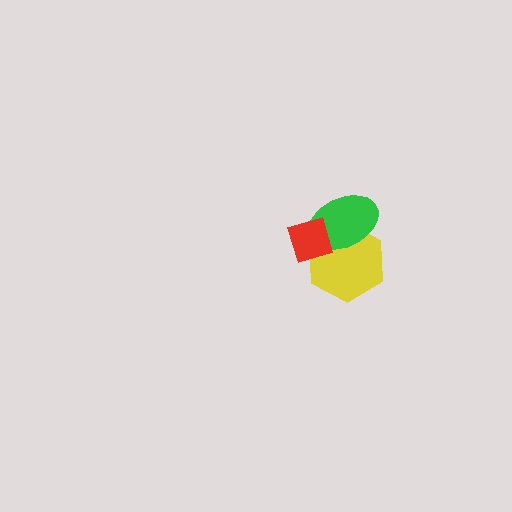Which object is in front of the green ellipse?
The red diamond is in front of the green ellipse.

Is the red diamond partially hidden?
No, no other shape covers it.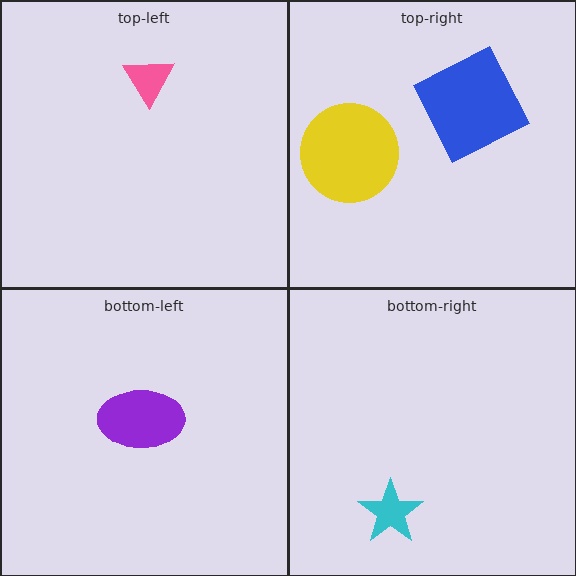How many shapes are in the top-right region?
2.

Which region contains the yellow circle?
The top-right region.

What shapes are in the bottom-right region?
The cyan star.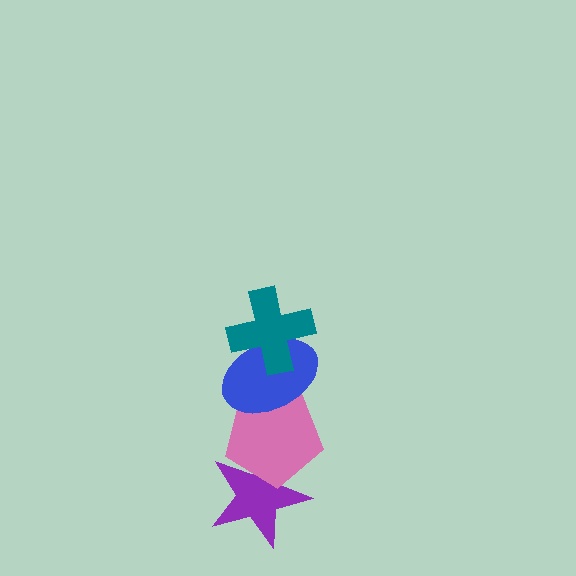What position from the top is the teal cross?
The teal cross is 1st from the top.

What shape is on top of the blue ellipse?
The teal cross is on top of the blue ellipse.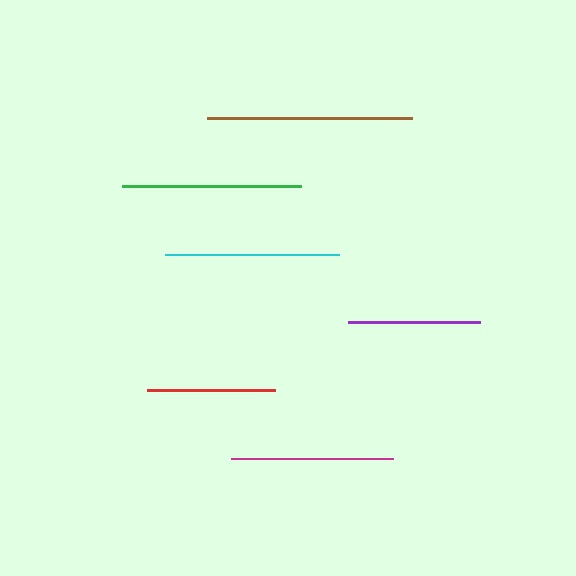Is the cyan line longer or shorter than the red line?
The cyan line is longer than the red line.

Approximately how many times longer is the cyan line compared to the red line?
The cyan line is approximately 1.4 times the length of the red line.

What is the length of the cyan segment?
The cyan segment is approximately 174 pixels long.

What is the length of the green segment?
The green segment is approximately 178 pixels long.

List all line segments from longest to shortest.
From longest to shortest: brown, green, cyan, magenta, purple, red.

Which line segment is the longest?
The brown line is the longest at approximately 205 pixels.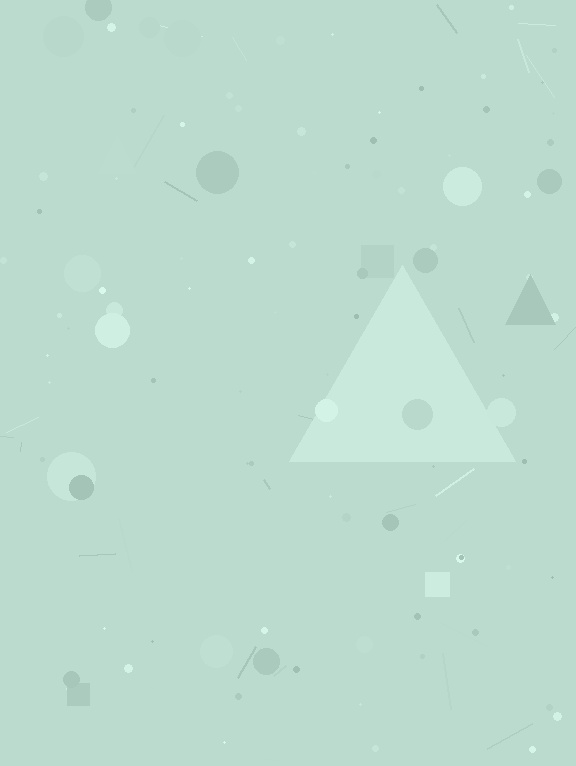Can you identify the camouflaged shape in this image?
The camouflaged shape is a triangle.